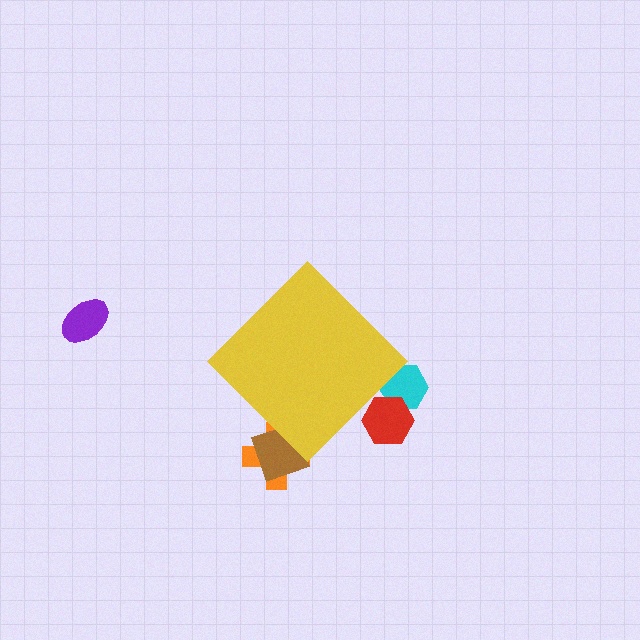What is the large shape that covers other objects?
A yellow diamond.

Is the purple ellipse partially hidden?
No, the purple ellipse is fully visible.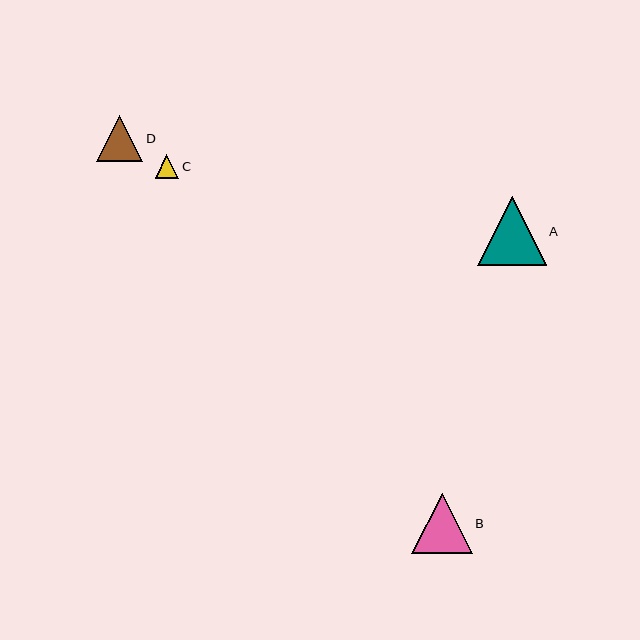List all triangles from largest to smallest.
From largest to smallest: A, B, D, C.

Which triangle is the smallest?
Triangle C is the smallest with a size of approximately 23 pixels.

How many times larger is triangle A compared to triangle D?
Triangle A is approximately 1.5 times the size of triangle D.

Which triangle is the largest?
Triangle A is the largest with a size of approximately 69 pixels.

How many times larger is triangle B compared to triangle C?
Triangle B is approximately 2.6 times the size of triangle C.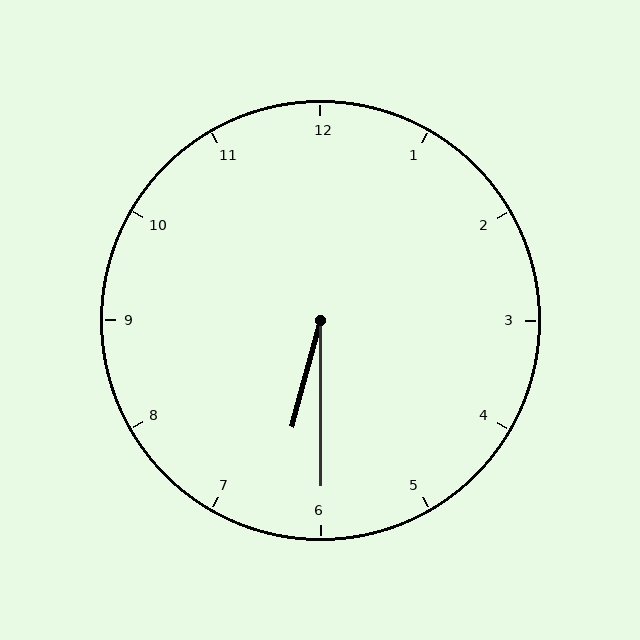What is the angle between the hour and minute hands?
Approximately 15 degrees.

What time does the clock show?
6:30.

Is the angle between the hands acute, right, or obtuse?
It is acute.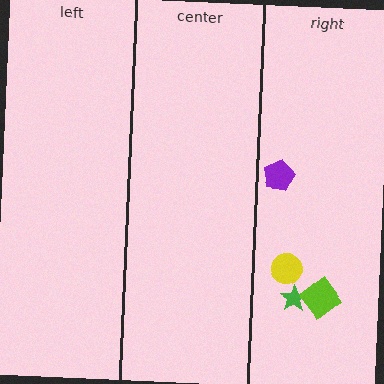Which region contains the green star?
The right region.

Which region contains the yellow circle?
The right region.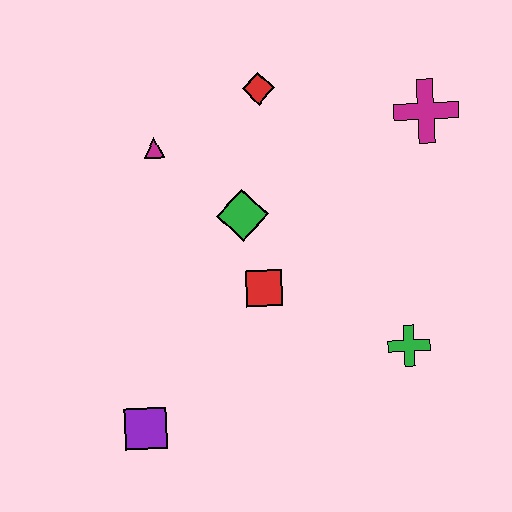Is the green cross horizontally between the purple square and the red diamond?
No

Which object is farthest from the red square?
The magenta cross is farthest from the red square.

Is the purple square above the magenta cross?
No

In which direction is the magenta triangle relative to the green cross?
The magenta triangle is to the left of the green cross.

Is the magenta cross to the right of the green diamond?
Yes